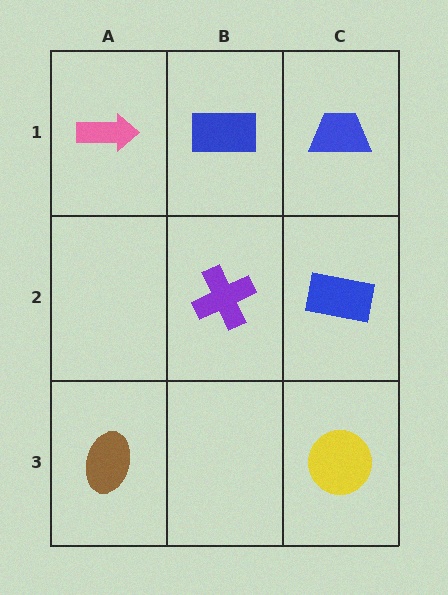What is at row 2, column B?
A purple cross.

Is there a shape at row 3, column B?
No, that cell is empty.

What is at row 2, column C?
A blue rectangle.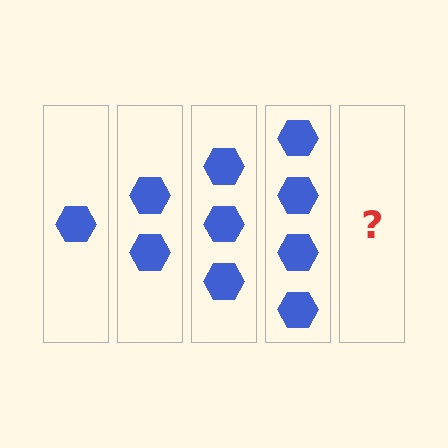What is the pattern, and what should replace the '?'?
The pattern is that each step adds one more hexagon. The '?' should be 5 hexagons.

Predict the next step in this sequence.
The next step is 5 hexagons.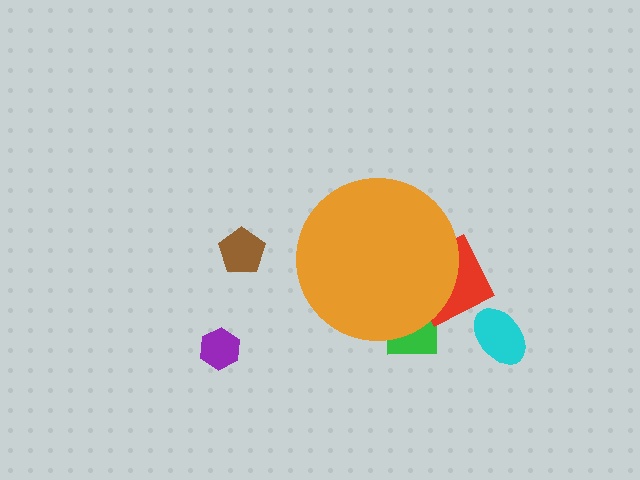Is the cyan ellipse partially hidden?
No, the cyan ellipse is fully visible.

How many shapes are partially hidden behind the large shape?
2 shapes are partially hidden.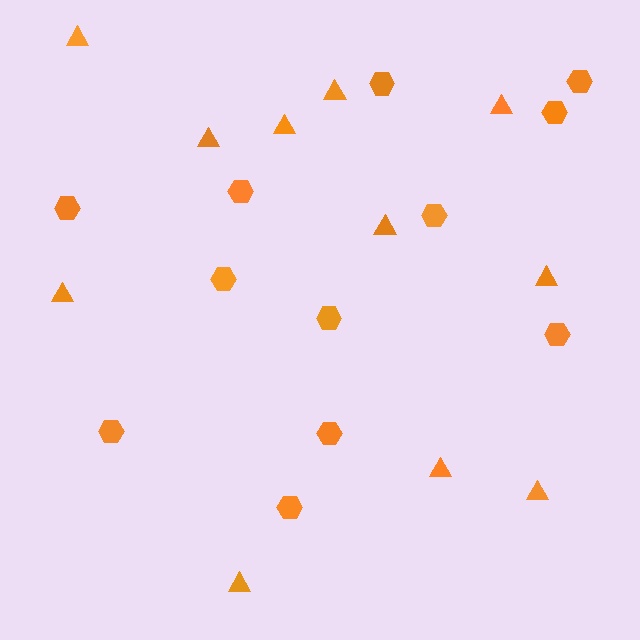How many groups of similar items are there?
There are 2 groups: one group of hexagons (12) and one group of triangles (11).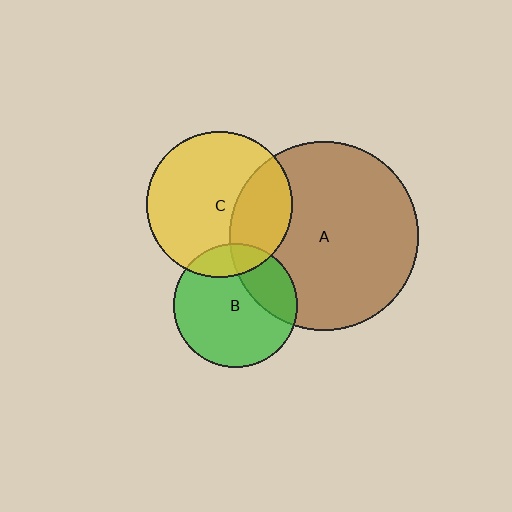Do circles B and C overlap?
Yes.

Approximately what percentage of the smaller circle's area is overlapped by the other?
Approximately 15%.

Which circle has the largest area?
Circle A (brown).